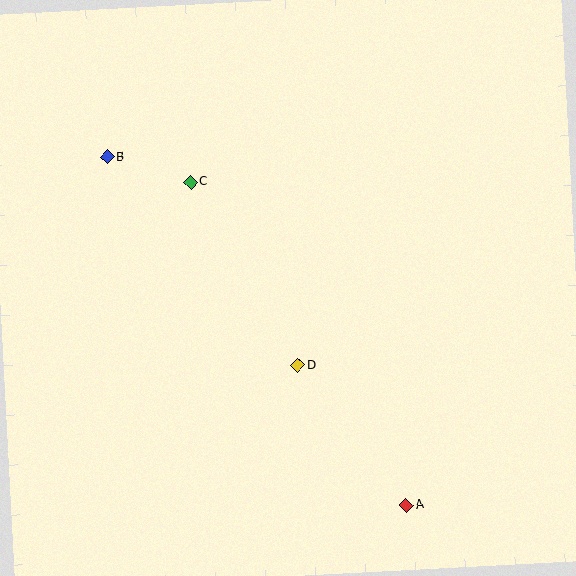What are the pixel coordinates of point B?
Point B is at (107, 157).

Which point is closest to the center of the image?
Point D at (298, 365) is closest to the center.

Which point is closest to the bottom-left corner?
Point D is closest to the bottom-left corner.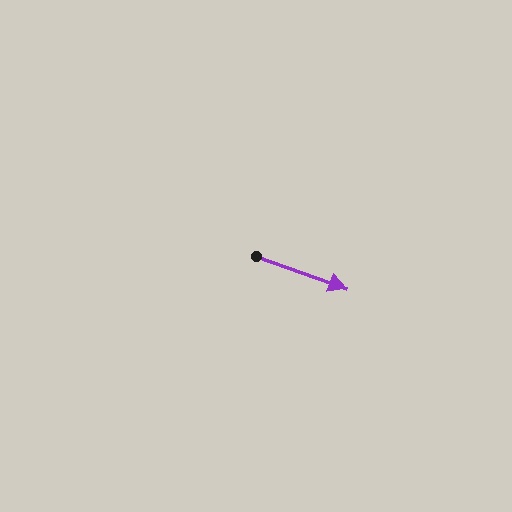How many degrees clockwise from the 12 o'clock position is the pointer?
Approximately 110 degrees.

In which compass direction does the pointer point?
East.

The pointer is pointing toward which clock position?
Roughly 4 o'clock.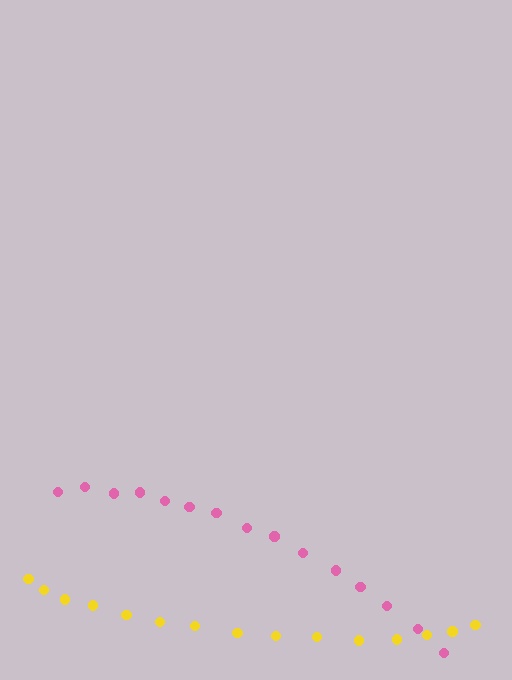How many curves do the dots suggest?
There are 2 distinct paths.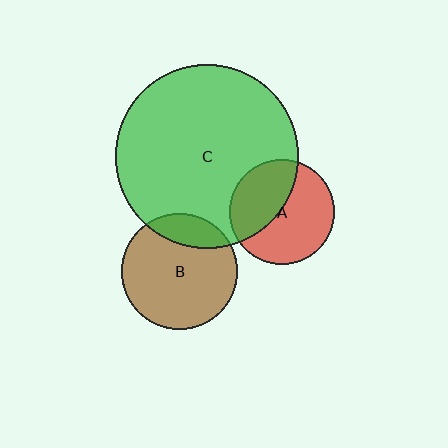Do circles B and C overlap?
Yes.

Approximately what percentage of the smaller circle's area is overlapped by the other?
Approximately 20%.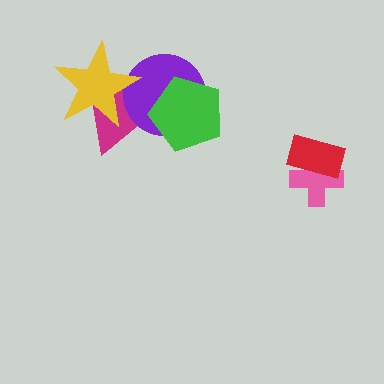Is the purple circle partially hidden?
Yes, it is partially covered by another shape.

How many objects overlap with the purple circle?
3 objects overlap with the purple circle.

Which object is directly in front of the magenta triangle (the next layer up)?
The purple circle is directly in front of the magenta triangle.